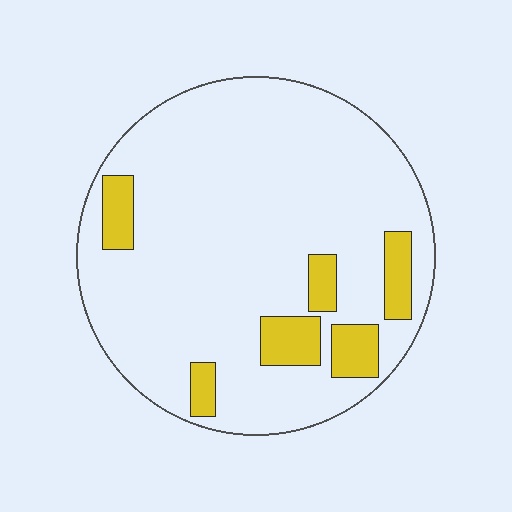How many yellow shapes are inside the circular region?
6.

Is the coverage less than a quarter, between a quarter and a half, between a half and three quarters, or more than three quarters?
Less than a quarter.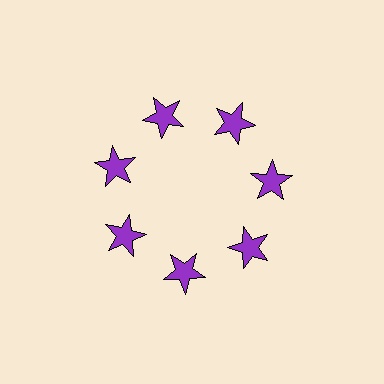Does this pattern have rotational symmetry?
Yes, this pattern has 7-fold rotational symmetry. It looks the same after rotating 51 degrees around the center.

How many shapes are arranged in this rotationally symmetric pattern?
There are 7 shapes, arranged in 7 groups of 1.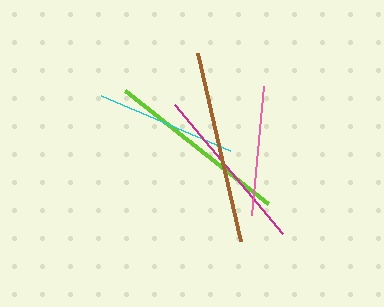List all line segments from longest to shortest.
From longest to shortest: brown, lime, magenta, cyan, pink.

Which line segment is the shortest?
The pink line is the shortest at approximately 130 pixels.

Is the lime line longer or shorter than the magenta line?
The lime line is longer than the magenta line.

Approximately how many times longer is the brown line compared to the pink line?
The brown line is approximately 1.5 times the length of the pink line.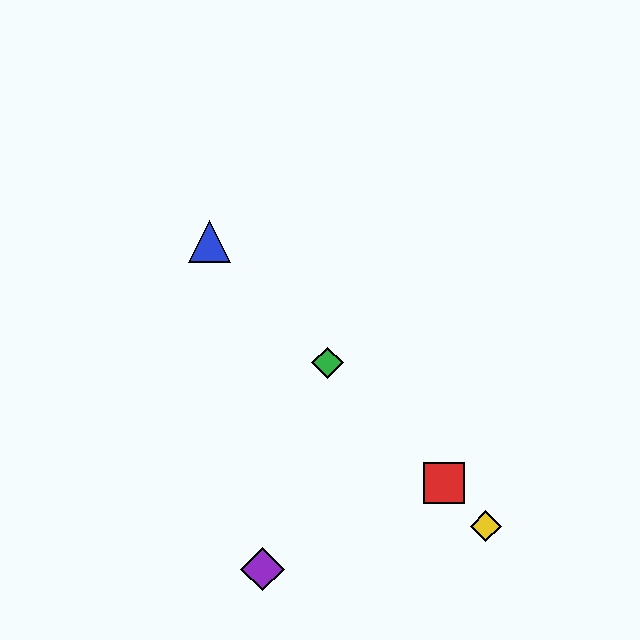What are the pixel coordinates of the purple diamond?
The purple diamond is at (262, 569).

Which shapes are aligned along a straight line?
The red square, the blue triangle, the green diamond, the yellow diamond are aligned along a straight line.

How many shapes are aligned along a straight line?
4 shapes (the red square, the blue triangle, the green diamond, the yellow diamond) are aligned along a straight line.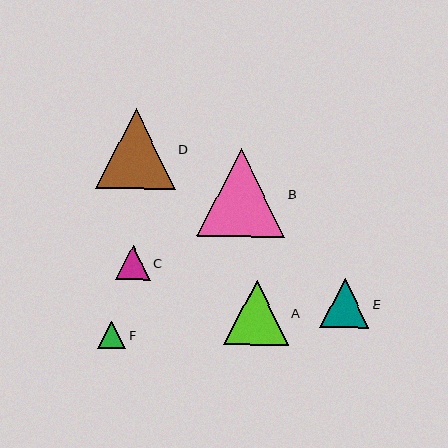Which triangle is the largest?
Triangle B is the largest with a size of approximately 88 pixels.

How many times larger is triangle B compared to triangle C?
Triangle B is approximately 2.5 times the size of triangle C.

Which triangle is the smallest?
Triangle F is the smallest with a size of approximately 28 pixels.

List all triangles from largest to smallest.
From largest to smallest: B, D, A, E, C, F.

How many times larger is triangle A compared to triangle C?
Triangle A is approximately 1.9 times the size of triangle C.